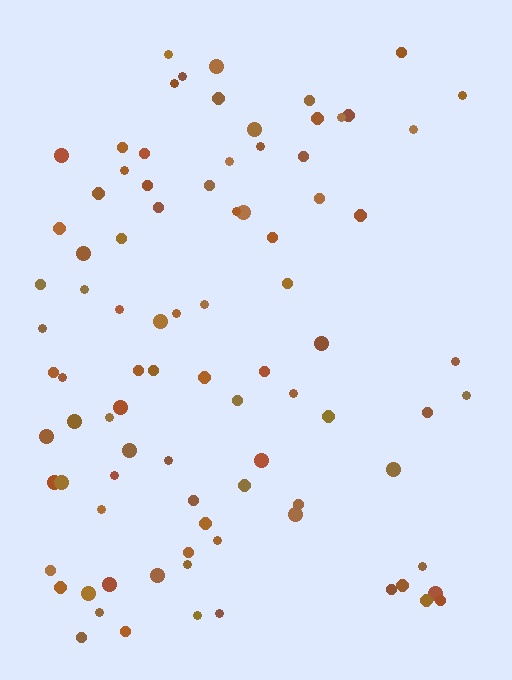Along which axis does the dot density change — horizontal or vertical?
Horizontal.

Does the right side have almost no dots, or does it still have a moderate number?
Still a moderate number, just noticeably fewer than the left.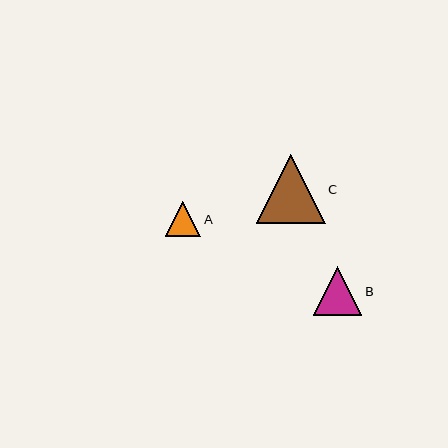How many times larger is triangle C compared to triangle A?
Triangle C is approximately 2.0 times the size of triangle A.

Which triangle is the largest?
Triangle C is the largest with a size of approximately 69 pixels.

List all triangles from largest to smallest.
From largest to smallest: C, B, A.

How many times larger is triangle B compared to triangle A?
Triangle B is approximately 1.4 times the size of triangle A.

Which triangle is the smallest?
Triangle A is the smallest with a size of approximately 35 pixels.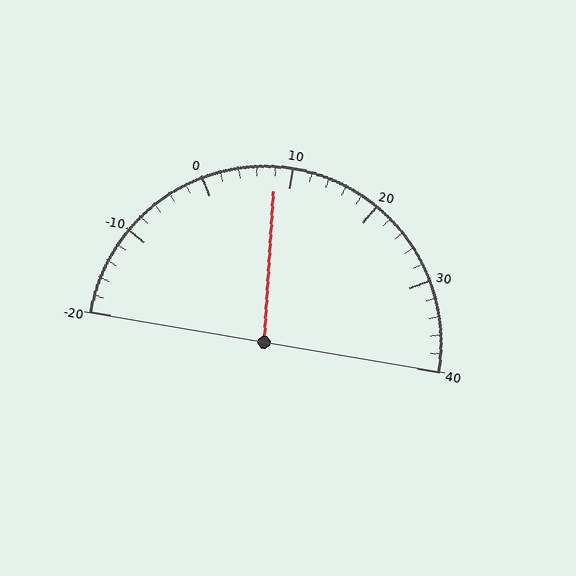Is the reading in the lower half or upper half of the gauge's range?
The reading is in the lower half of the range (-20 to 40).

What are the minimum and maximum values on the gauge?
The gauge ranges from -20 to 40.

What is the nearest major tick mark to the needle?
The nearest major tick mark is 10.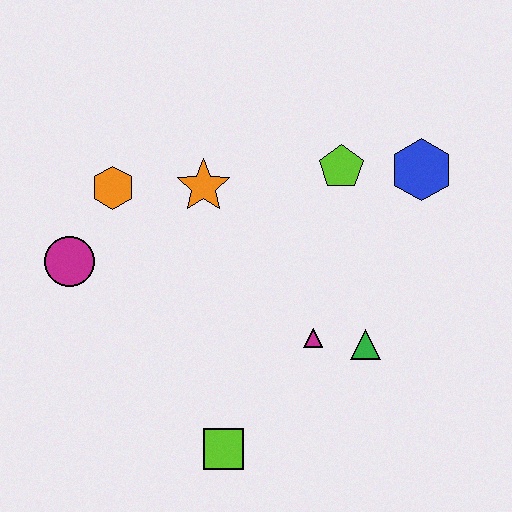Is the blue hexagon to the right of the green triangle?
Yes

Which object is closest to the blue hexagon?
The lime pentagon is closest to the blue hexagon.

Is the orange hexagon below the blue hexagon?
Yes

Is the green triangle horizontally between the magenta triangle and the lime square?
No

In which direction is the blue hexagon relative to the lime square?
The blue hexagon is above the lime square.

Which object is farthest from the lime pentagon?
The lime square is farthest from the lime pentagon.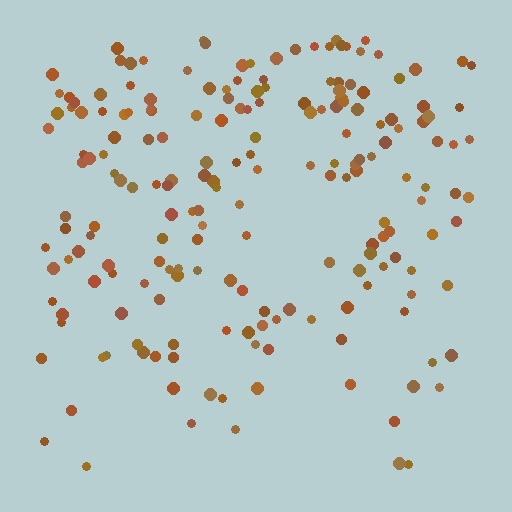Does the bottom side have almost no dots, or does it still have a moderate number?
Still a moderate number, just noticeably fewer than the top.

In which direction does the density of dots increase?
From bottom to top, with the top side densest.